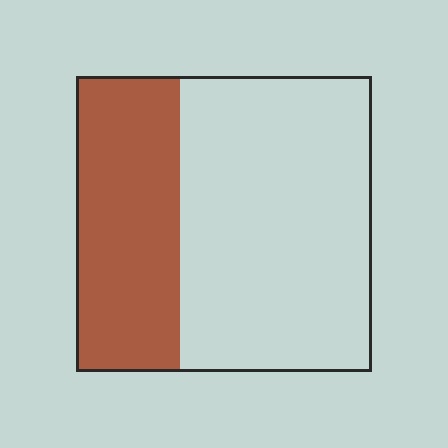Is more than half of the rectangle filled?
No.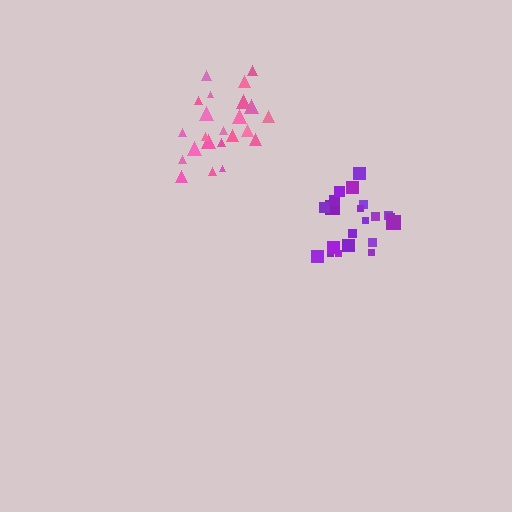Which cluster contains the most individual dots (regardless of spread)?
Pink (24).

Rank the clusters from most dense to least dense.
pink, purple.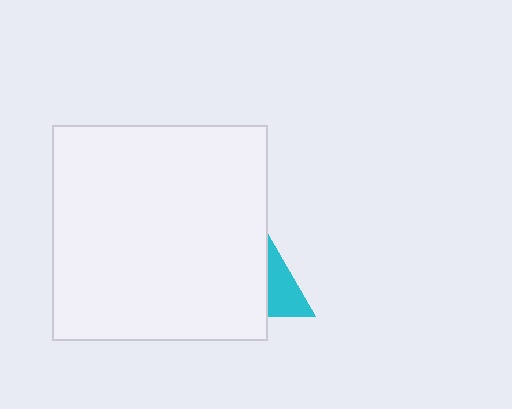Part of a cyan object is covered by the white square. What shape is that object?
It is a triangle.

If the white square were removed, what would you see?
You would see the complete cyan triangle.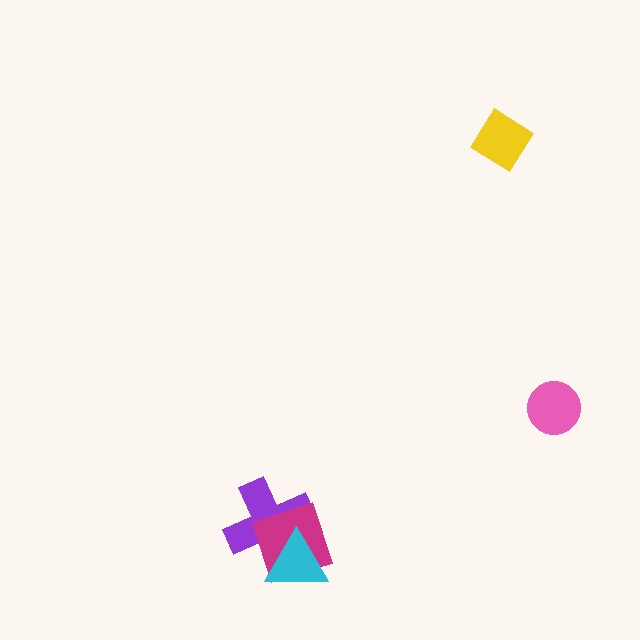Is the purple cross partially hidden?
Yes, it is partially covered by another shape.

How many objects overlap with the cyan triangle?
2 objects overlap with the cyan triangle.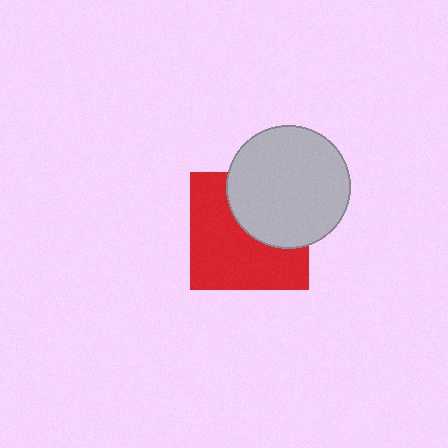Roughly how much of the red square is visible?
About half of it is visible (roughly 60%).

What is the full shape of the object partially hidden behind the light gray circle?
The partially hidden object is a red square.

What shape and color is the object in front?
The object in front is a light gray circle.